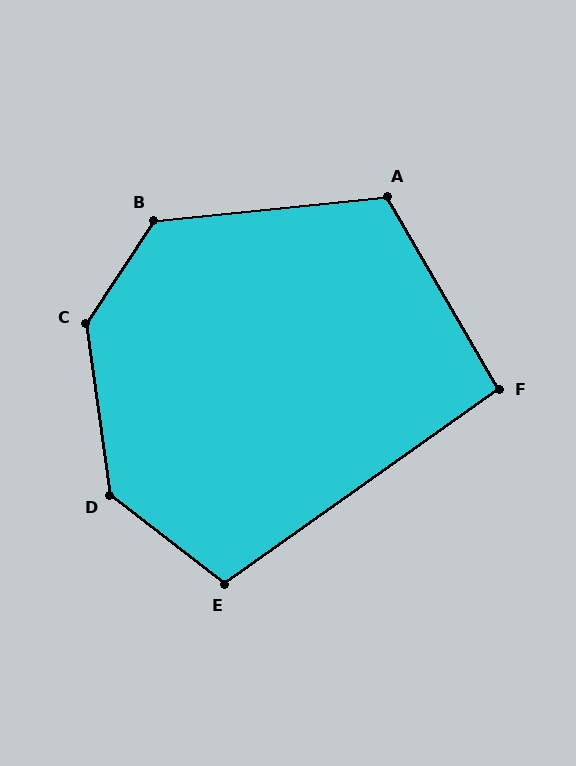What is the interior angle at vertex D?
Approximately 136 degrees (obtuse).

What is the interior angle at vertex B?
Approximately 129 degrees (obtuse).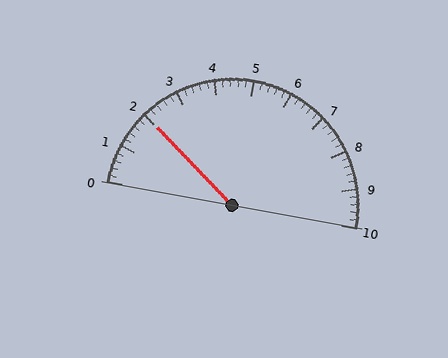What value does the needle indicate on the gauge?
The needle indicates approximately 2.0.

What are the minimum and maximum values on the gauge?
The gauge ranges from 0 to 10.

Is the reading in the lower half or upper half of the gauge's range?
The reading is in the lower half of the range (0 to 10).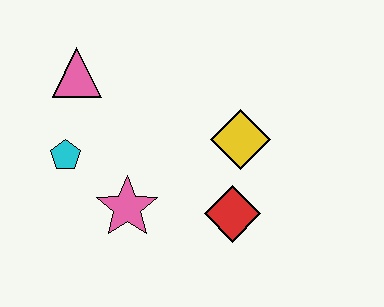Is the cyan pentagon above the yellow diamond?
No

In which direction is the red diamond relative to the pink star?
The red diamond is to the right of the pink star.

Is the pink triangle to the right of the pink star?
No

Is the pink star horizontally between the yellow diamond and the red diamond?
No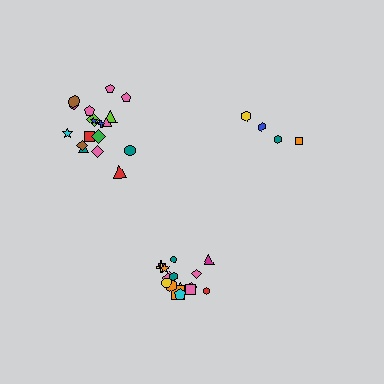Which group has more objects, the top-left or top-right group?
The top-left group.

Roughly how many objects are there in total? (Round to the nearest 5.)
Roughly 40 objects in total.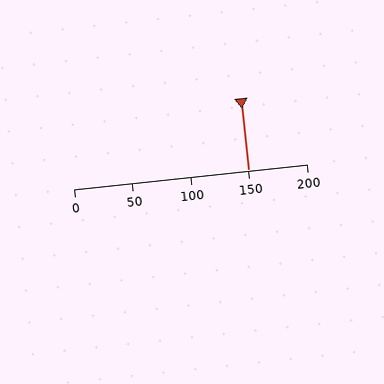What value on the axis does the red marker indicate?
The marker indicates approximately 150.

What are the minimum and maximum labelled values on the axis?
The axis runs from 0 to 200.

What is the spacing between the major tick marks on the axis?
The major ticks are spaced 50 apart.